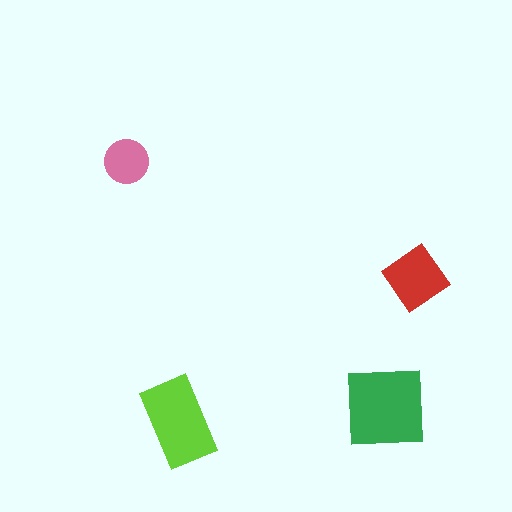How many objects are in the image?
There are 4 objects in the image.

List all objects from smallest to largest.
The pink circle, the red diamond, the lime rectangle, the green square.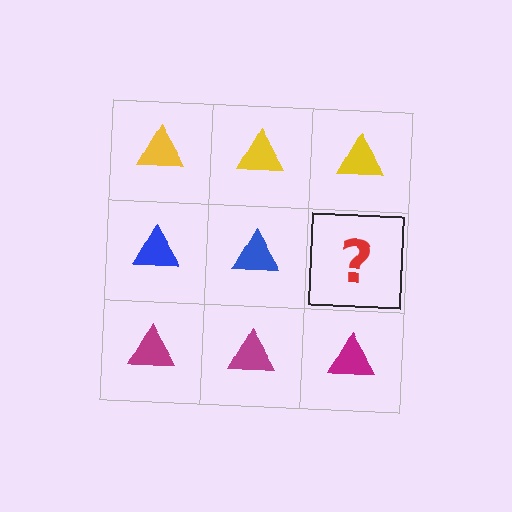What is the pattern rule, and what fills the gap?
The rule is that each row has a consistent color. The gap should be filled with a blue triangle.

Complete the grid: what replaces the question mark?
The question mark should be replaced with a blue triangle.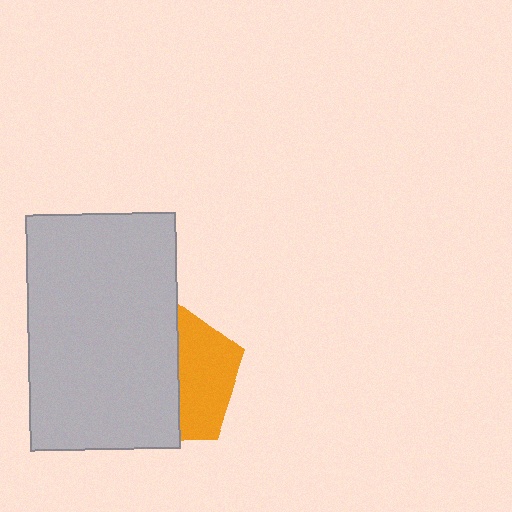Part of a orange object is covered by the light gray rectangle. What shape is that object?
It is a pentagon.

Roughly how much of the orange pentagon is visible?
A small part of it is visible (roughly 40%).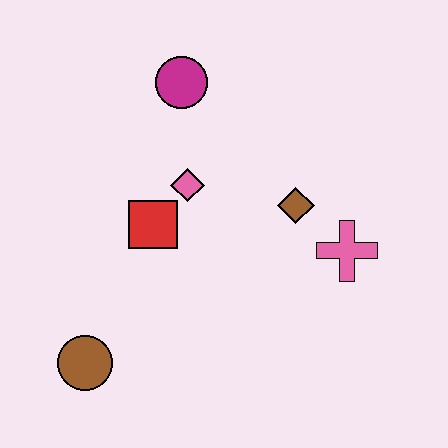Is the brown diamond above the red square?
Yes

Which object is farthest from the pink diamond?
The brown circle is farthest from the pink diamond.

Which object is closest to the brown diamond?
The pink cross is closest to the brown diamond.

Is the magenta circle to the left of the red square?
No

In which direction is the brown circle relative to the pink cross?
The brown circle is to the left of the pink cross.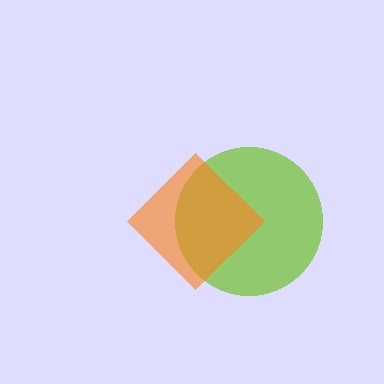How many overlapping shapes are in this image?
There are 2 overlapping shapes in the image.